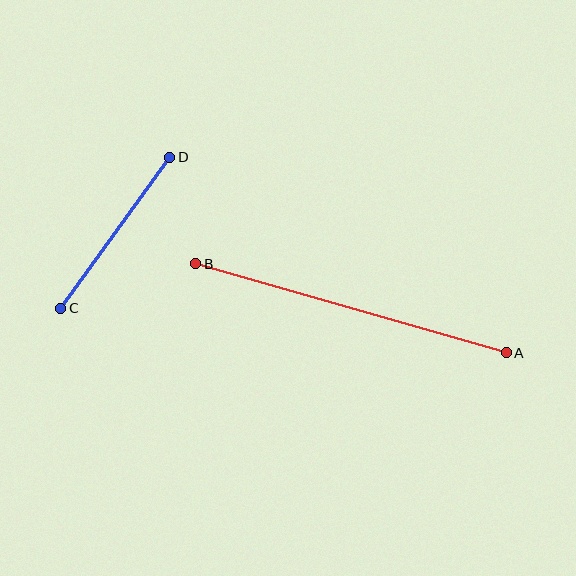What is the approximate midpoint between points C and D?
The midpoint is at approximately (115, 233) pixels.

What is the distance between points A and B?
The distance is approximately 323 pixels.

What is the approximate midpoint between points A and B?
The midpoint is at approximately (351, 308) pixels.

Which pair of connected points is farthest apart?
Points A and B are farthest apart.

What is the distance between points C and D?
The distance is approximately 186 pixels.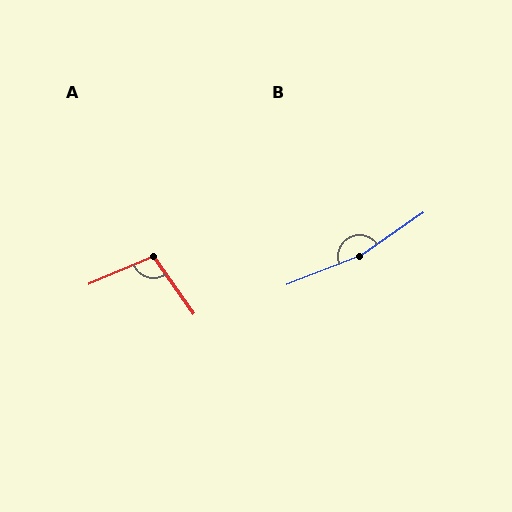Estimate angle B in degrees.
Approximately 167 degrees.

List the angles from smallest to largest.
A (102°), B (167°).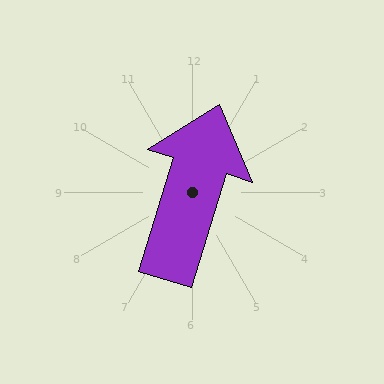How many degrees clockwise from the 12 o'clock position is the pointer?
Approximately 17 degrees.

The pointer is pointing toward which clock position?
Roughly 1 o'clock.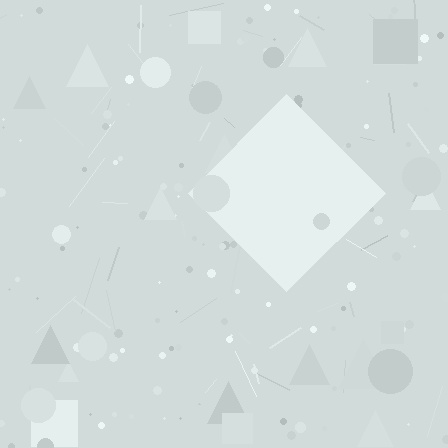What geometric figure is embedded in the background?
A diamond is embedded in the background.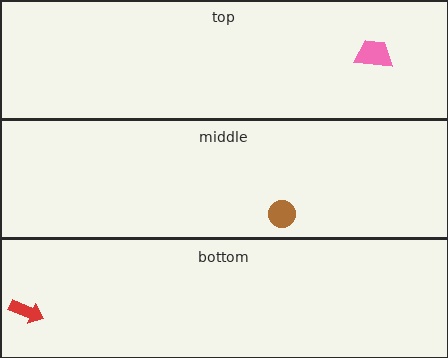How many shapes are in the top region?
1.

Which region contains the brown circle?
The middle region.